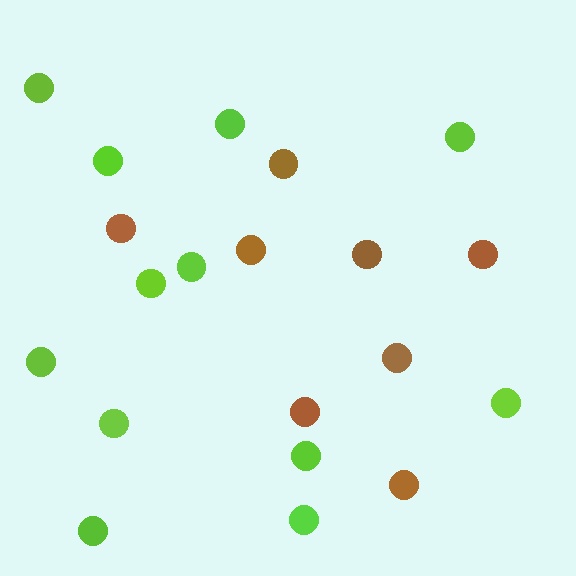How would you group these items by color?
There are 2 groups: one group of lime circles (12) and one group of brown circles (8).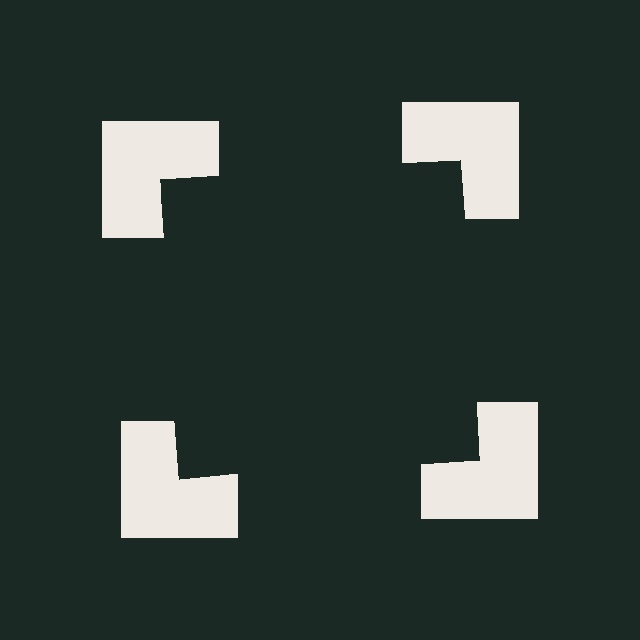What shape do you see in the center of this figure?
An illusory square — its edges are inferred from the aligned wedge cuts in the notched squares, not physically drawn.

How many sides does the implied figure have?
4 sides.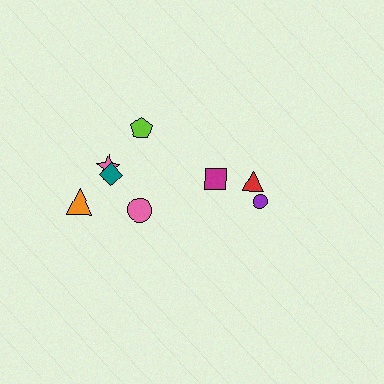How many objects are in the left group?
There are 5 objects.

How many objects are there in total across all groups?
There are 8 objects.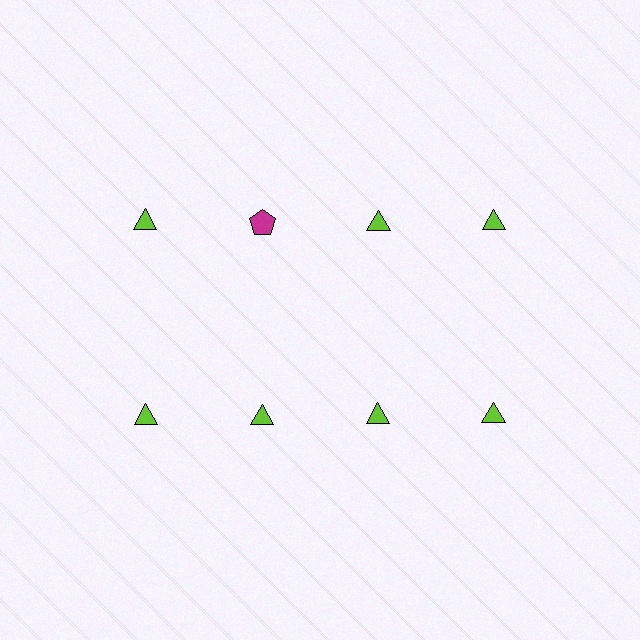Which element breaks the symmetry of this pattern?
The magenta pentagon in the top row, second from left column breaks the symmetry. All other shapes are lime triangles.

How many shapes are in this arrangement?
There are 8 shapes arranged in a grid pattern.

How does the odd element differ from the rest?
It differs in both color (magenta instead of lime) and shape (pentagon instead of triangle).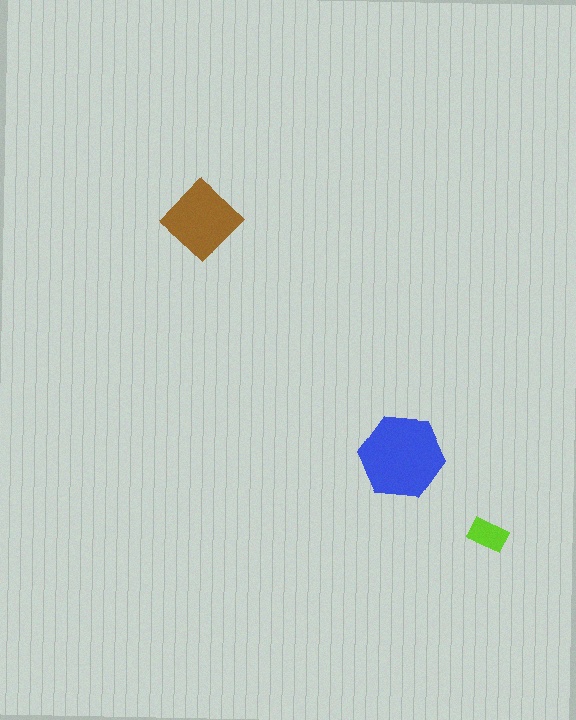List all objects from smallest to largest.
The lime rectangle, the brown diamond, the blue hexagon.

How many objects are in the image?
There are 3 objects in the image.